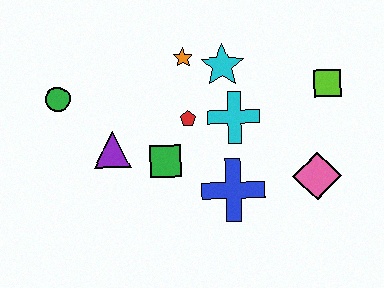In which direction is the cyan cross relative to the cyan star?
The cyan cross is below the cyan star.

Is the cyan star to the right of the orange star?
Yes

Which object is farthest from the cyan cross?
The green circle is farthest from the cyan cross.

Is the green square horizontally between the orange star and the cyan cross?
No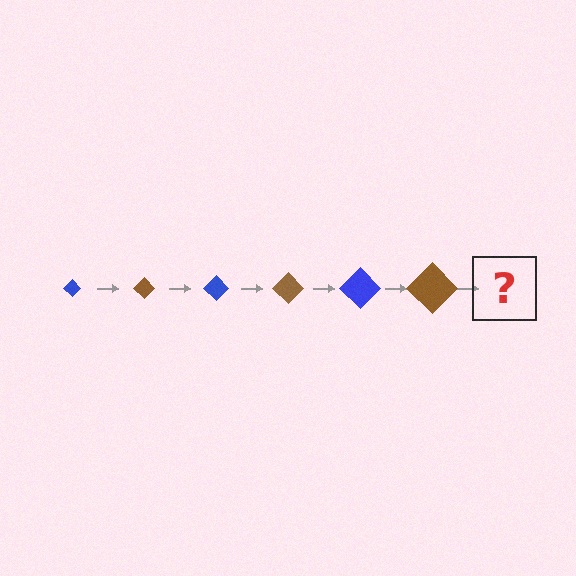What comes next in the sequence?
The next element should be a blue diamond, larger than the previous one.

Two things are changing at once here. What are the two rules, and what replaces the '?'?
The two rules are that the diamond grows larger each step and the color cycles through blue and brown. The '?' should be a blue diamond, larger than the previous one.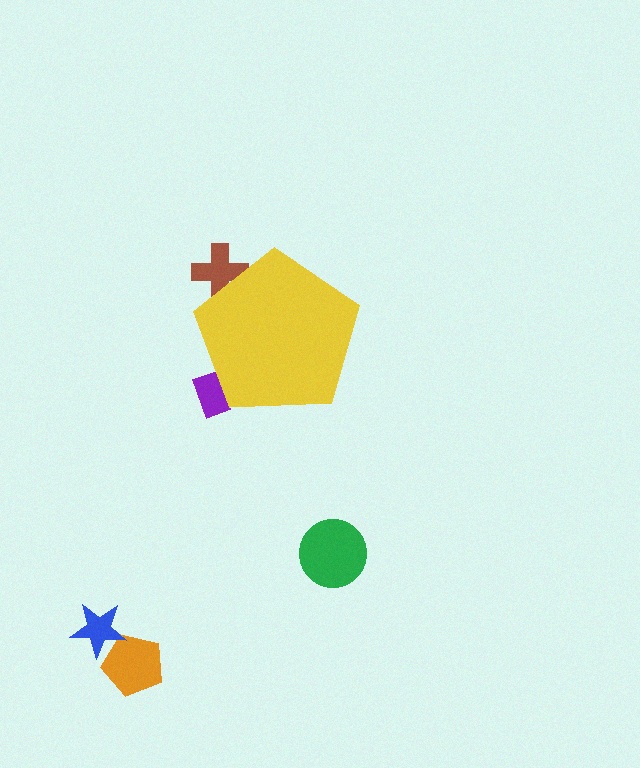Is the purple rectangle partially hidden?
Yes, the purple rectangle is partially hidden behind the yellow pentagon.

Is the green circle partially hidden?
No, the green circle is fully visible.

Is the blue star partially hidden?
No, the blue star is fully visible.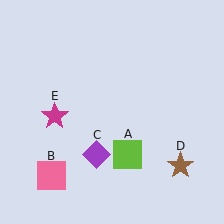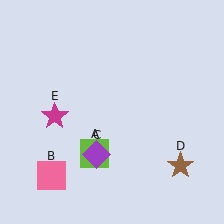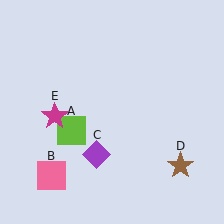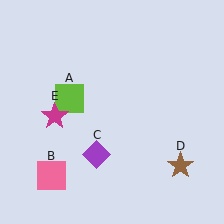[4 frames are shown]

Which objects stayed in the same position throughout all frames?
Pink square (object B) and purple diamond (object C) and brown star (object D) and magenta star (object E) remained stationary.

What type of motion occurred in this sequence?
The lime square (object A) rotated clockwise around the center of the scene.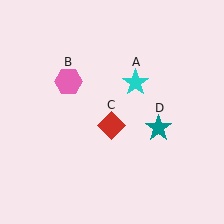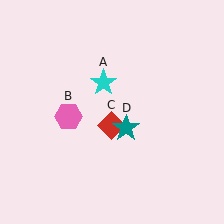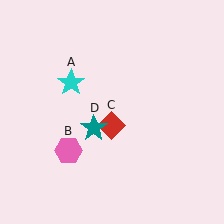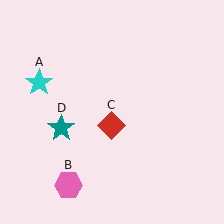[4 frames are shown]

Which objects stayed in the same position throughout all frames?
Red diamond (object C) remained stationary.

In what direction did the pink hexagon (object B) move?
The pink hexagon (object B) moved down.